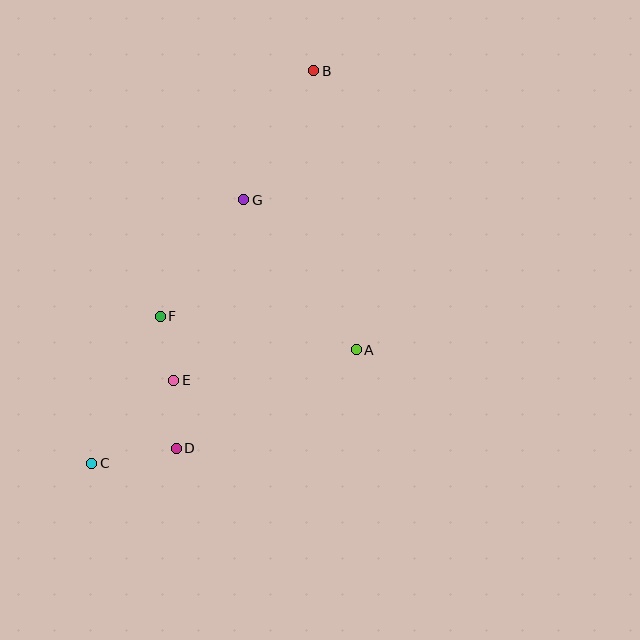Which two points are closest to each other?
Points E and F are closest to each other.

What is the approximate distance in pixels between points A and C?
The distance between A and C is approximately 288 pixels.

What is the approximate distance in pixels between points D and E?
The distance between D and E is approximately 68 pixels.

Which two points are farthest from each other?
Points B and C are farthest from each other.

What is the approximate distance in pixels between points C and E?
The distance between C and E is approximately 117 pixels.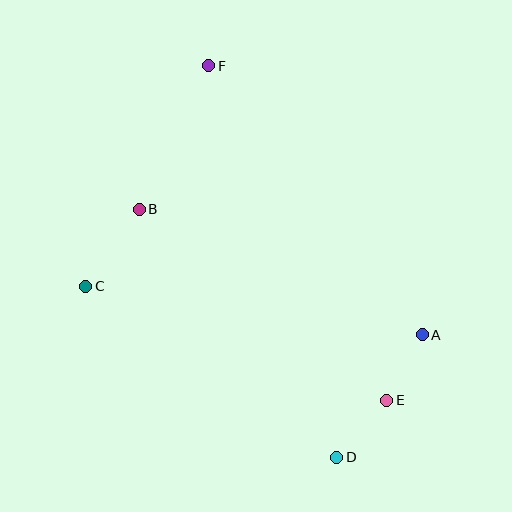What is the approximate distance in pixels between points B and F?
The distance between B and F is approximately 159 pixels.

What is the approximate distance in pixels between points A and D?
The distance between A and D is approximately 150 pixels.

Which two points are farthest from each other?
Points D and F are farthest from each other.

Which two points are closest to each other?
Points A and E are closest to each other.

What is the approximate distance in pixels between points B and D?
The distance between B and D is approximately 317 pixels.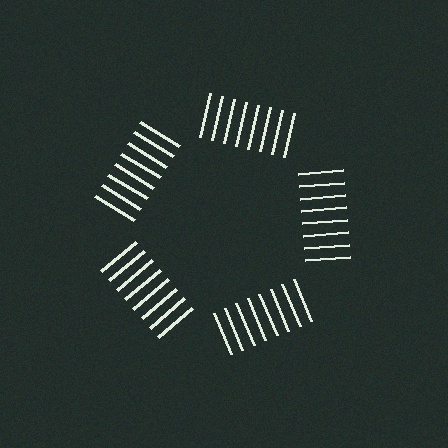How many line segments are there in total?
40 — 8 along each of the 5 edges.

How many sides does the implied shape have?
5 sides — the line-ends trace a pentagon.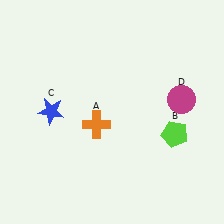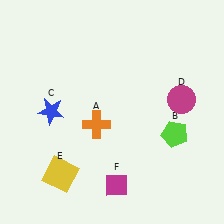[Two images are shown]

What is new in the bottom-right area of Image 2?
A magenta diamond (F) was added in the bottom-right area of Image 2.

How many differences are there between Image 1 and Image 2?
There are 2 differences between the two images.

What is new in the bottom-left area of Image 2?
A yellow square (E) was added in the bottom-left area of Image 2.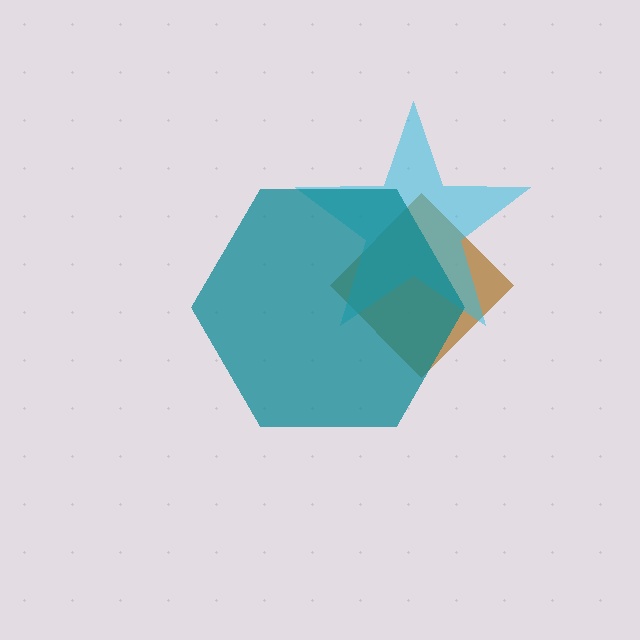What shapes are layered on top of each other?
The layered shapes are: a brown diamond, a cyan star, a teal hexagon.